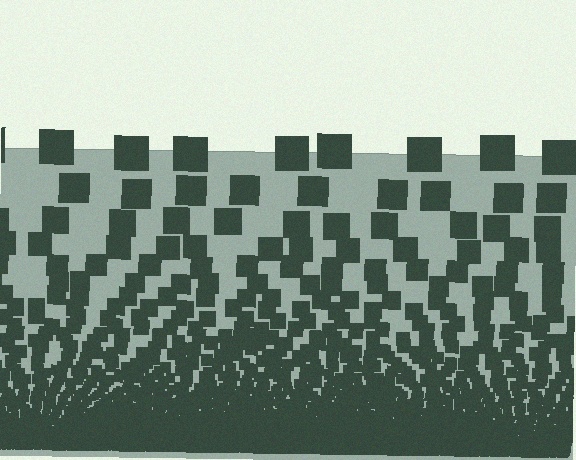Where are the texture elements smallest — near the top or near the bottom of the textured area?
Near the bottom.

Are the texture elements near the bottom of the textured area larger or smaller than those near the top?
Smaller. The gradient is inverted — elements near the bottom are smaller and denser.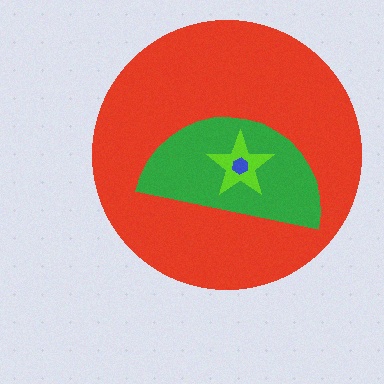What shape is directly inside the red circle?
The green semicircle.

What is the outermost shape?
The red circle.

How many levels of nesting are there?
4.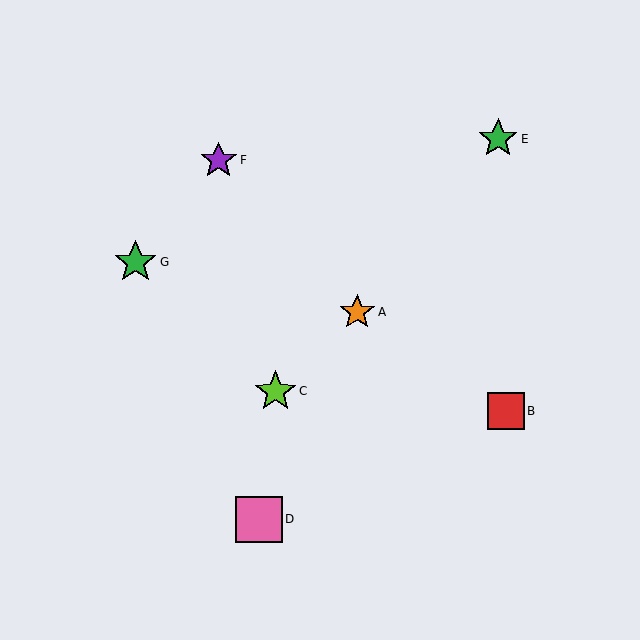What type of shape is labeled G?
Shape G is a green star.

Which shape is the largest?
The pink square (labeled D) is the largest.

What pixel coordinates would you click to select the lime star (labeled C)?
Click at (275, 391) to select the lime star C.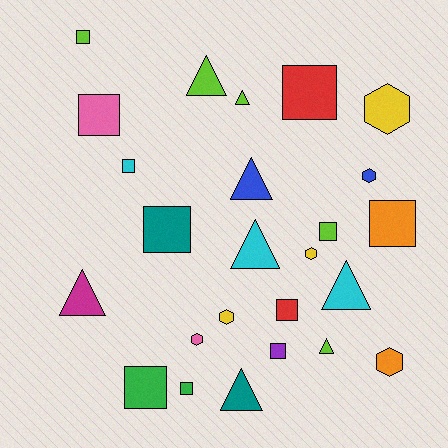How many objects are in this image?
There are 25 objects.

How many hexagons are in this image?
There are 6 hexagons.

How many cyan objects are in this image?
There are 3 cyan objects.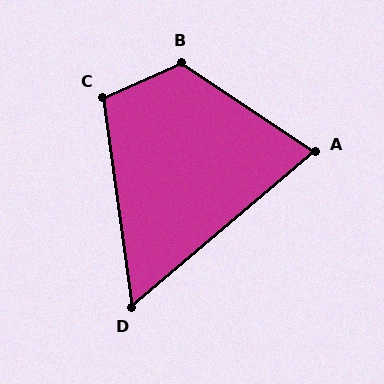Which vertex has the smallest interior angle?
D, at approximately 58 degrees.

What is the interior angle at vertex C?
Approximately 106 degrees (obtuse).